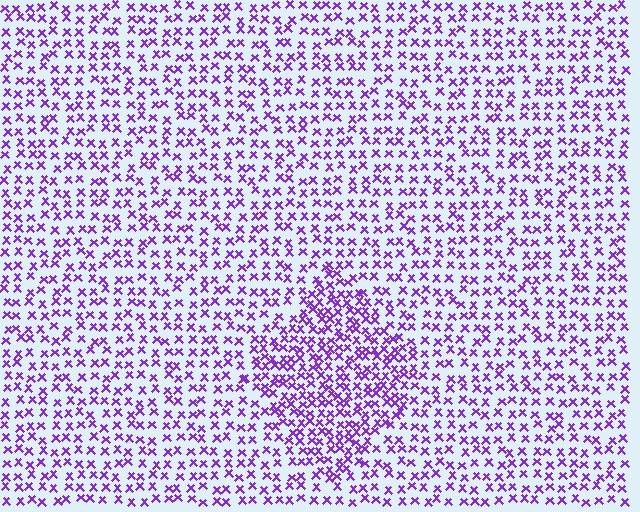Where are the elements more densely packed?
The elements are more densely packed inside the diamond boundary.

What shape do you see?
I see a diamond.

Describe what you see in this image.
The image contains small purple elements arranged at two different densities. A diamond-shaped region is visible where the elements are more densely packed than the surrounding area.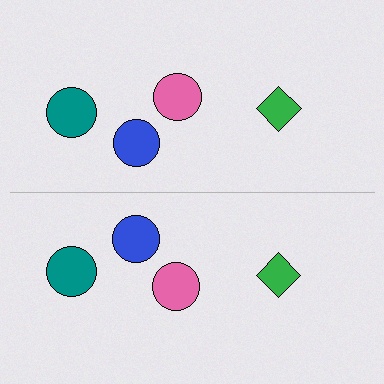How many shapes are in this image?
There are 8 shapes in this image.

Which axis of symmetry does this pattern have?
The pattern has a horizontal axis of symmetry running through the center of the image.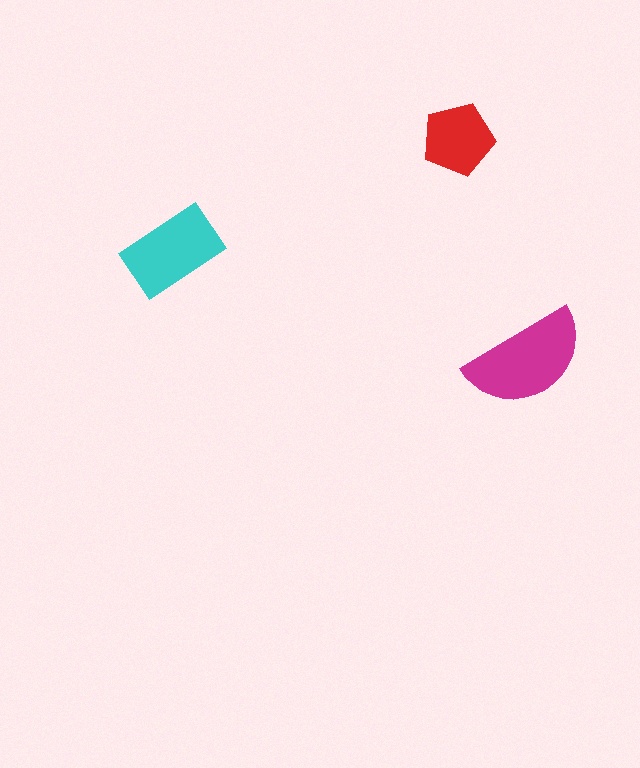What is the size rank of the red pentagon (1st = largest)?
3rd.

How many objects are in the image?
There are 3 objects in the image.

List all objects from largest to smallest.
The magenta semicircle, the cyan rectangle, the red pentagon.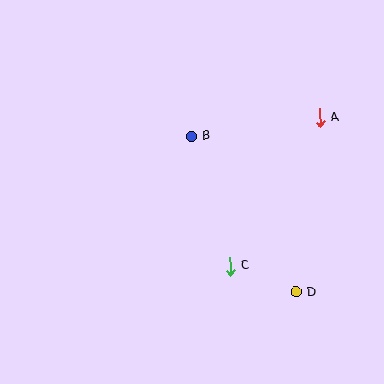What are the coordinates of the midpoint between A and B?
The midpoint between A and B is at (255, 127).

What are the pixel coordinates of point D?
Point D is at (296, 292).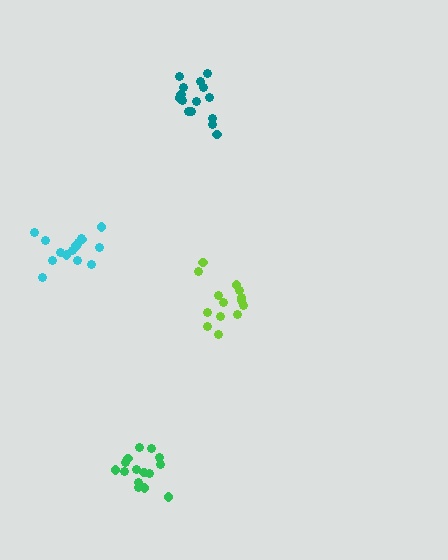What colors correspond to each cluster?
The clusters are colored: teal, cyan, green, lime.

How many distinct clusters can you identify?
There are 4 distinct clusters.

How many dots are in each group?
Group 1: 15 dots, Group 2: 16 dots, Group 3: 15 dots, Group 4: 14 dots (60 total).